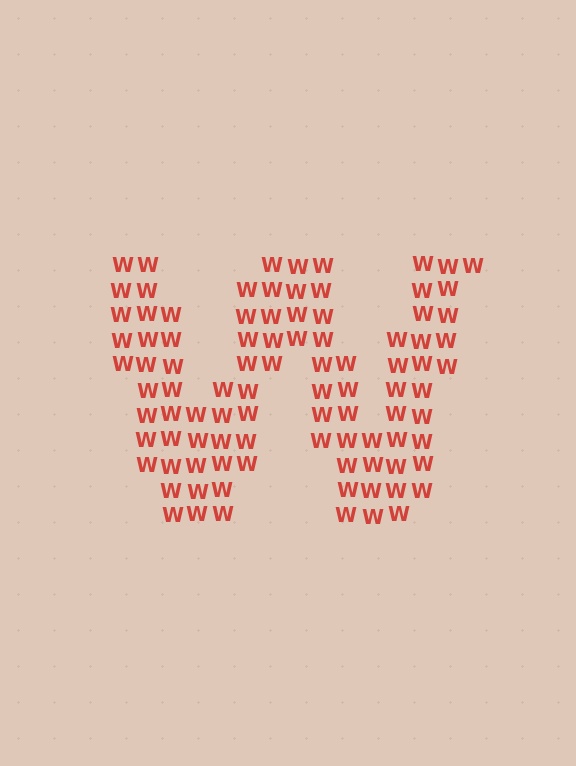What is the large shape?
The large shape is the letter W.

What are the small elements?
The small elements are letter W's.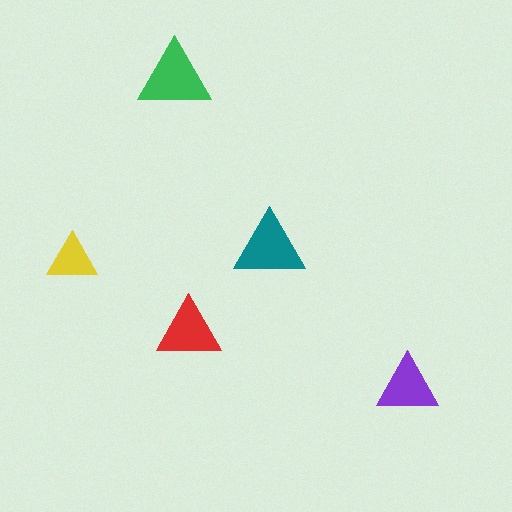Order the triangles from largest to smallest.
the green one, the teal one, the red one, the purple one, the yellow one.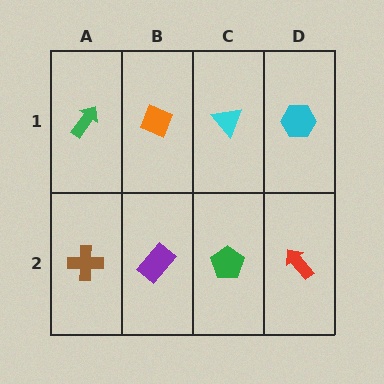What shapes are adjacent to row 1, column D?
A red arrow (row 2, column D), a cyan triangle (row 1, column C).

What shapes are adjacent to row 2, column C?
A cyan triangle (row 1, column C), a purple rectangle (row 2, column B), a red arrow (row 2, column D).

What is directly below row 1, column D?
A red arrow.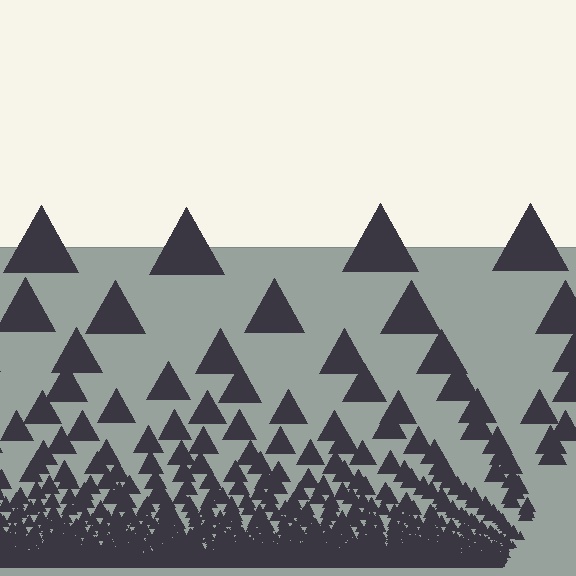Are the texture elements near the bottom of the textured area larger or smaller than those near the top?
Smaller. The gradient is inverted — elements near the bottom are smaller and denser.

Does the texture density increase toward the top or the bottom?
Density increases toward the bottom.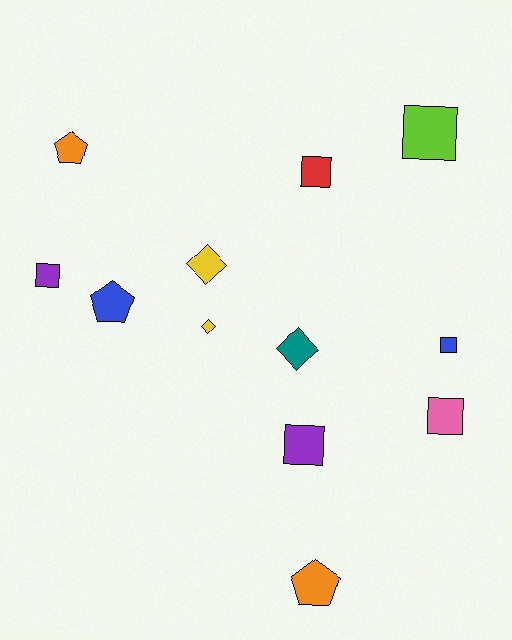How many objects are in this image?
There are 12 objects.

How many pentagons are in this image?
There are 3 pentagons.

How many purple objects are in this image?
There are 2 purple objects.